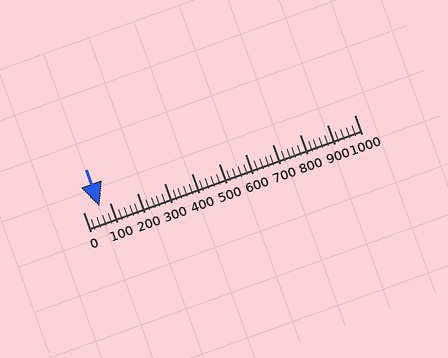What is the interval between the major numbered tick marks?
The major tick marks are spaced 100 units apart.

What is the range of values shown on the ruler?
The ruler shows values from 0 to 1000.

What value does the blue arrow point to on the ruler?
The blue arrow points to approximately 60.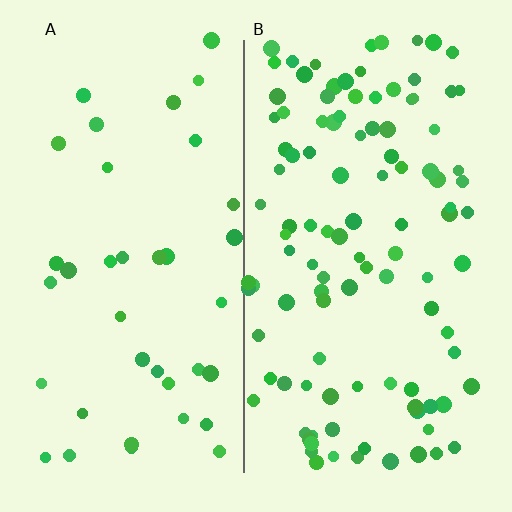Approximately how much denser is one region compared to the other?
Approximately 2.8× — region B over region A.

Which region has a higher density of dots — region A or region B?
B (the right).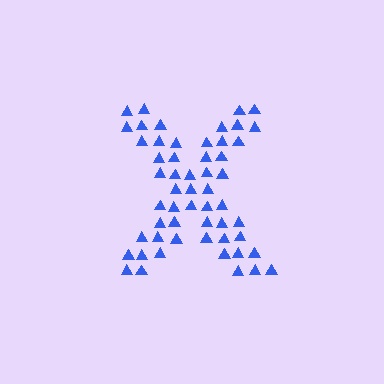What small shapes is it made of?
It is made of small triangles.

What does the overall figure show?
The overall figure shows the letter X.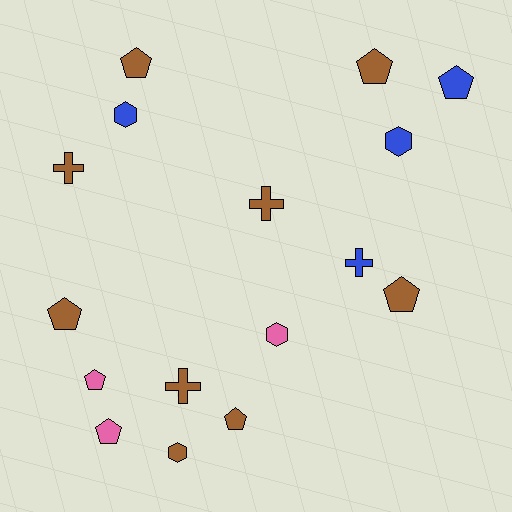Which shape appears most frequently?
Pentagon, with 8 objects.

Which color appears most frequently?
Brown, with 9 objects.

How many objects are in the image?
There are 16 objects.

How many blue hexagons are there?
There are 2 blue hexagons.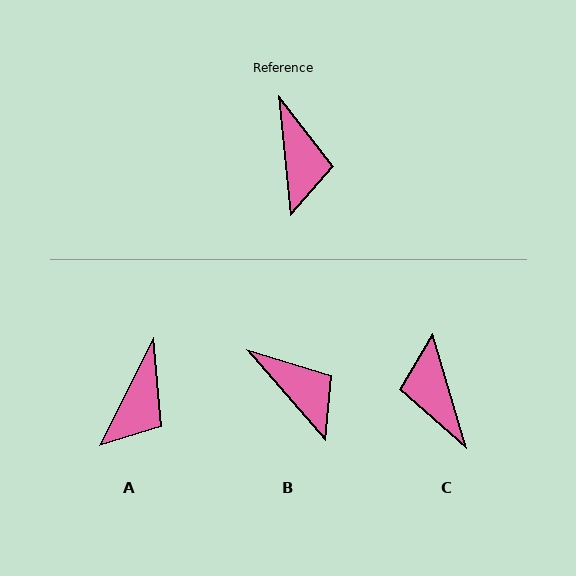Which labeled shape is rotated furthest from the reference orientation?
C, about 169 degrees away.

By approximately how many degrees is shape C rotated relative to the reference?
Approximately 169 degrees clockwise.